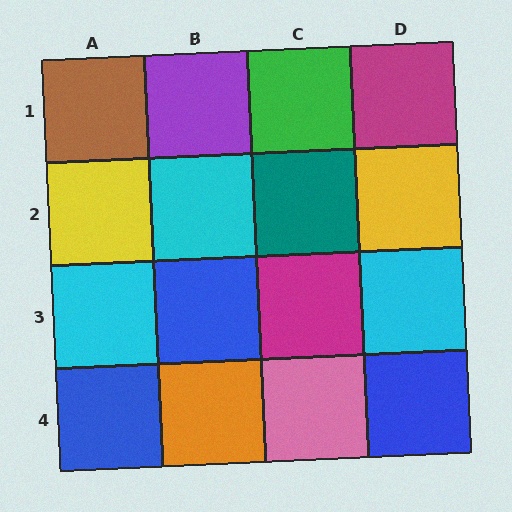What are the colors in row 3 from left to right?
Cyan, blue, magenta, cyan.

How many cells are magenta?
2 cells are magenta.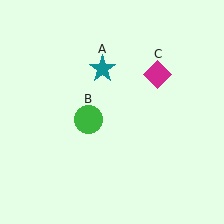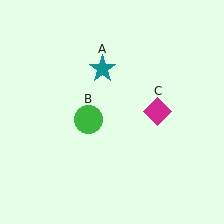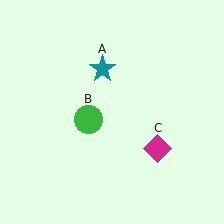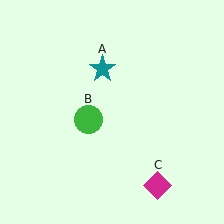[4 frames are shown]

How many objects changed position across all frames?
1 object changed position: magenta diamond (object C).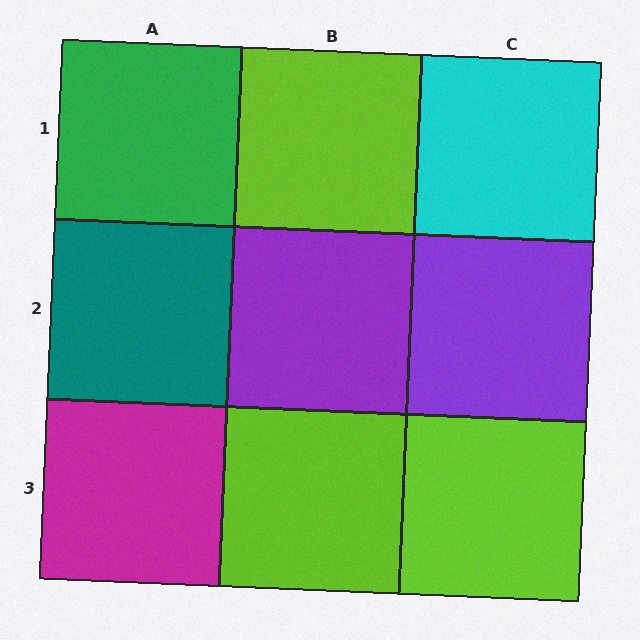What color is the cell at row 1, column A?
Green.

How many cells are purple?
2 cells are purple.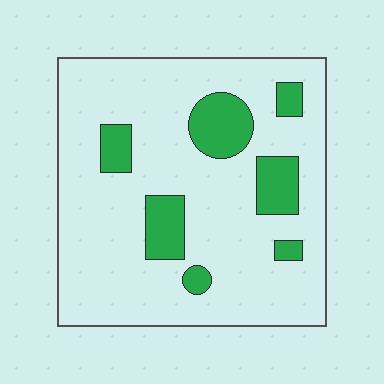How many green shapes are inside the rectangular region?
7.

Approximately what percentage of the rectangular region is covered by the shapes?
Approximately 15%.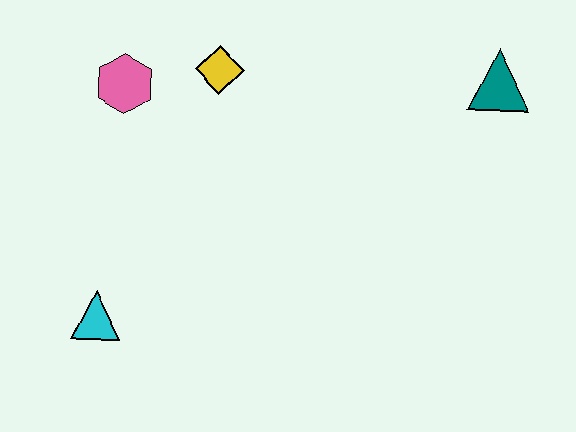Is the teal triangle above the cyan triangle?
Yes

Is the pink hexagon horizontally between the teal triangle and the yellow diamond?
No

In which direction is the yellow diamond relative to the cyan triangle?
The yellow diamond is above the cyan triangle.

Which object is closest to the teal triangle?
The yellow diamond is closest to the teal triangle.